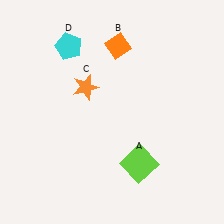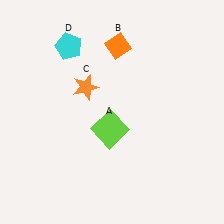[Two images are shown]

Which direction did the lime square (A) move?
The lime square (A) moved up.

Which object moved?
The lime square (A) moved up.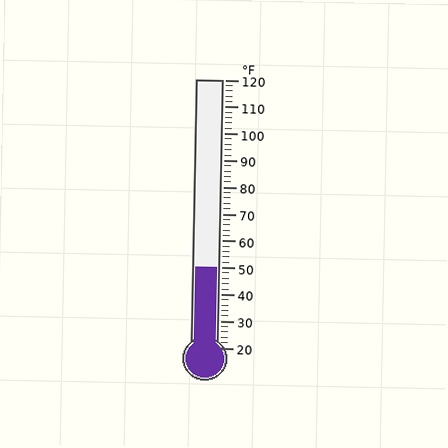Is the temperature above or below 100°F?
The temperature is below 100°F.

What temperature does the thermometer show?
The thermometer shows approximately 50°F.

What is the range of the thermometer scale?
The thermometer scale ranges from 20°F to 120°F.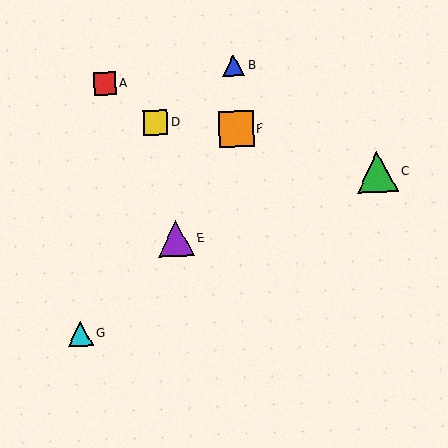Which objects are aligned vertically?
Objects B, F are aligned vertically.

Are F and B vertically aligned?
Yes, both are at x≈236.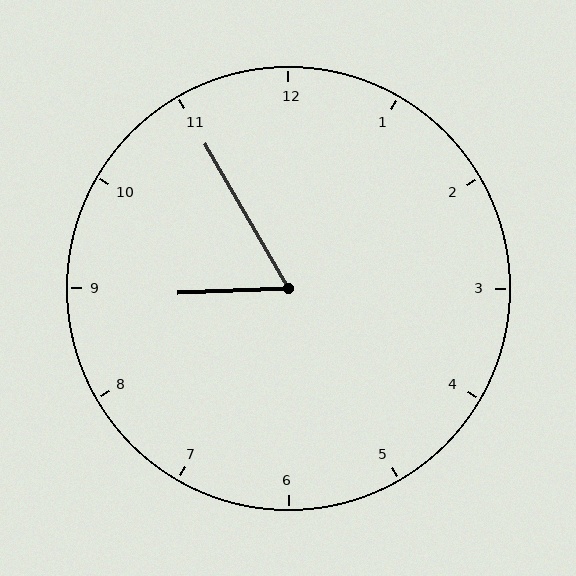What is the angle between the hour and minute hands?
Approximately 62 degrees.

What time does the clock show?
8:55.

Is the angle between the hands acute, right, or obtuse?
It is acute.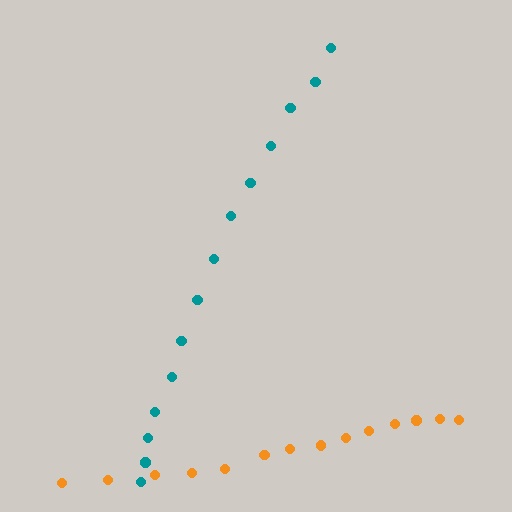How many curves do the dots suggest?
There are 2 distinct paths.